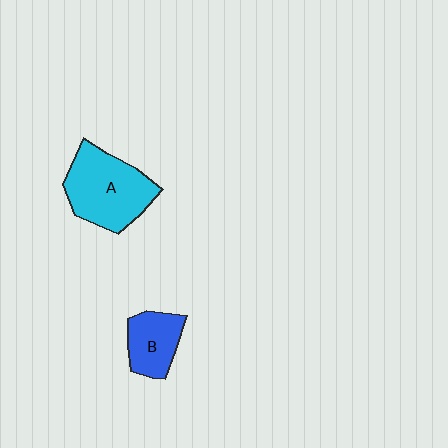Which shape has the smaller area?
Shape B (blue).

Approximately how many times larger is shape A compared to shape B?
Approximately 1.8 times.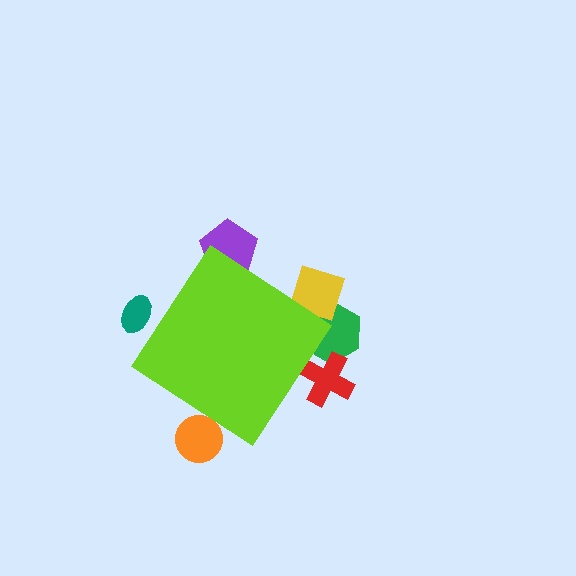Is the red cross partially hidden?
Yes, the red cross is partially hidden behind the lime diamond.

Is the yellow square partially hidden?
Yes, the yellow square is partially hidden behind the lime diamond.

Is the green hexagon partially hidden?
Yes, the green hexagon is partially hidden behind the lime diamond.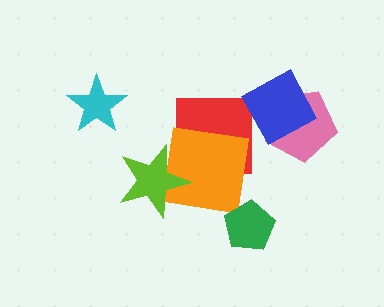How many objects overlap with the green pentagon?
0 objects overlap with the green pentagon.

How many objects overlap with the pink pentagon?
1 object overlaps with the pink pentagon.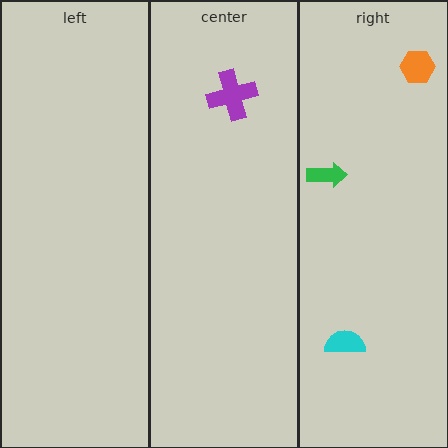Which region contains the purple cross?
The center region.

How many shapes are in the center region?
1.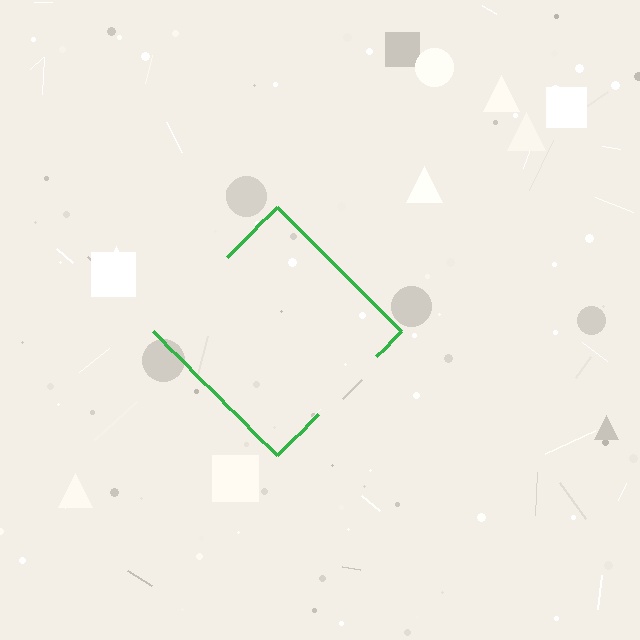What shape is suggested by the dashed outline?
The dashed outline suggests a diamond.